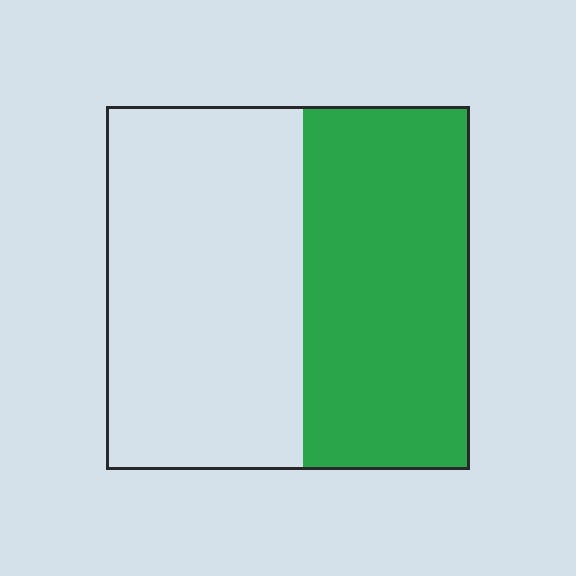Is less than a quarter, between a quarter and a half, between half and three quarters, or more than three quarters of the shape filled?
Between a quarter and a half.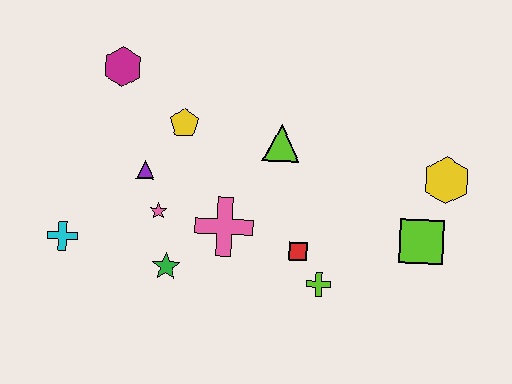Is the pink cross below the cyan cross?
No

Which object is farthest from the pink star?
The yellow hexagon is farthest from the pink star.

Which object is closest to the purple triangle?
The pink star is closest to the purple triangle.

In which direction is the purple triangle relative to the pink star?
The purple triangle is above the pink star.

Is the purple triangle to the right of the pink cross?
No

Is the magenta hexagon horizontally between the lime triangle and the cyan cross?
Yes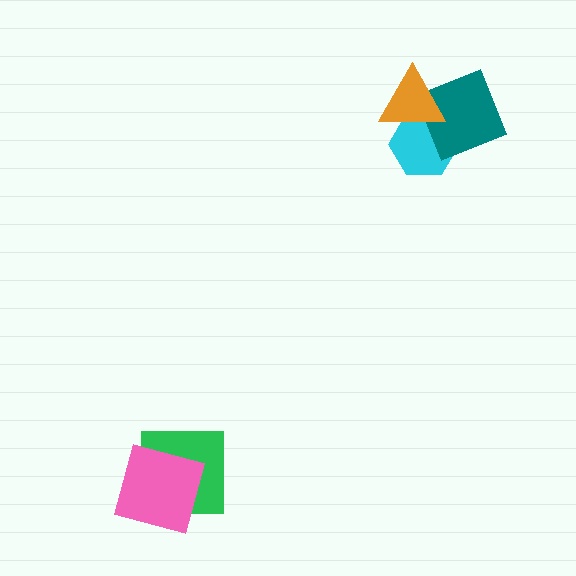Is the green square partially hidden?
Yes, it is partially covered by another shape.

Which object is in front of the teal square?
The orange triangle is in front of the teal square.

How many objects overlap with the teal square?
2 objects overlap with the teal square.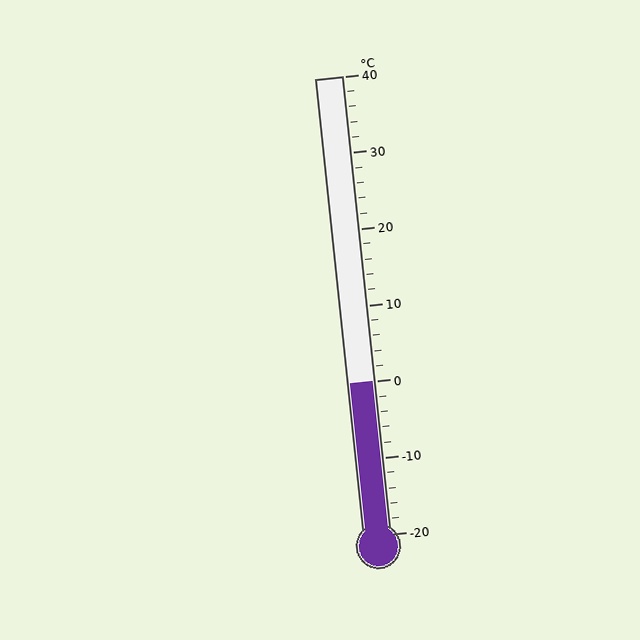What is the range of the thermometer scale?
The thermometer scale ranges from -20°C to 40°C.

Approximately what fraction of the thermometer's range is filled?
The thermometer is filled to approximately 35% of its range.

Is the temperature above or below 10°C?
The temperature is below 10°C.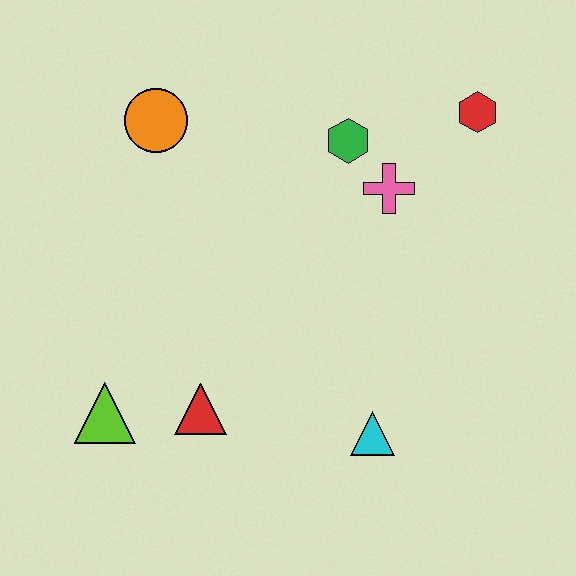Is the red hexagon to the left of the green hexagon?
No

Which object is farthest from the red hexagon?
The lime triangle is farthest from the red hexagon.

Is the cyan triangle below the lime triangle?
Yes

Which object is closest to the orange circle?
The green hexagon is closest to the orange circle.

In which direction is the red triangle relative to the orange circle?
The red triangle is below the orange circle.